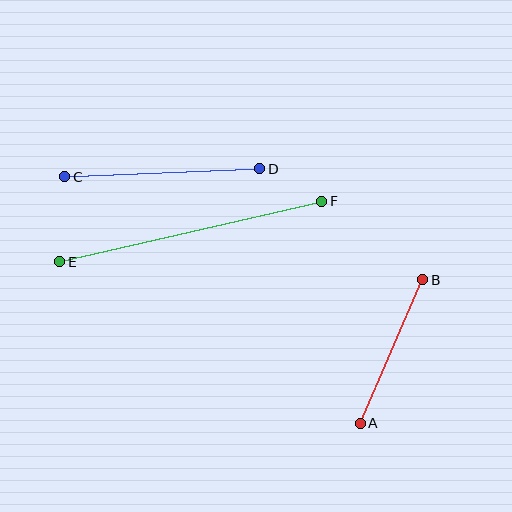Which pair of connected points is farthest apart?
Points E and F are farthest apart.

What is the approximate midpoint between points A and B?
The midpoint is at approximately (391, 351) pixels.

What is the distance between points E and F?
The distance is approximately 269 pixels.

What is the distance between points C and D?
The distance is approximately 195 pixels.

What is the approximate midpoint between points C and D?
The midpoint is at approximately (162, 173) pixels.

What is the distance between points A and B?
The distance is approximately 156 pixels.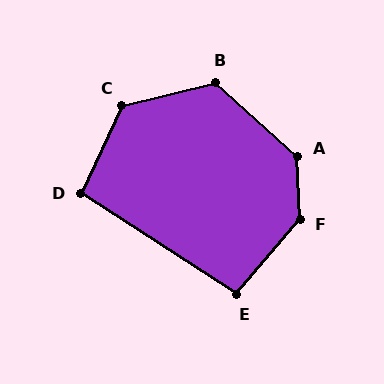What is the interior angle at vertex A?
Approximately 134 degrees (obtuse).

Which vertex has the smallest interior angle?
E, at approximately 98 degrees.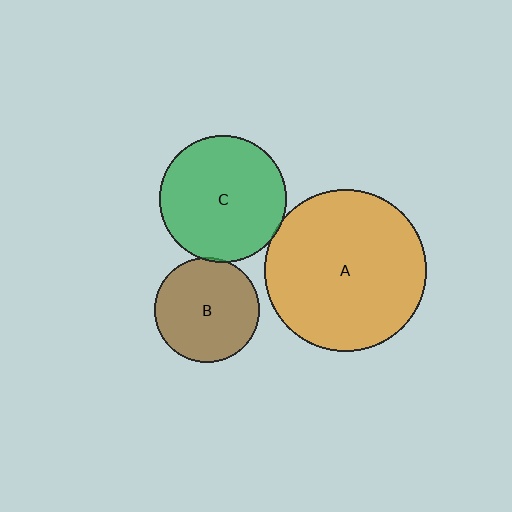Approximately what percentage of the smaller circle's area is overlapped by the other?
Approximately 5%.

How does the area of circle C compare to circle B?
Approximately 1.5 times.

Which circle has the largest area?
Circle A (orange).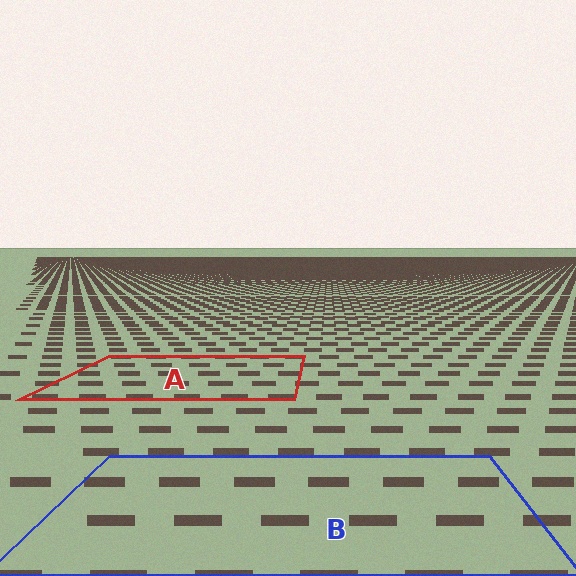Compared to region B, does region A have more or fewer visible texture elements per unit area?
Region A has more texture elements per unit area — they are packed more densely because it is farther away.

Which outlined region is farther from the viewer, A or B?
Region A is farther from the viewer — the texture elements inside it appear smaller and more densely packed.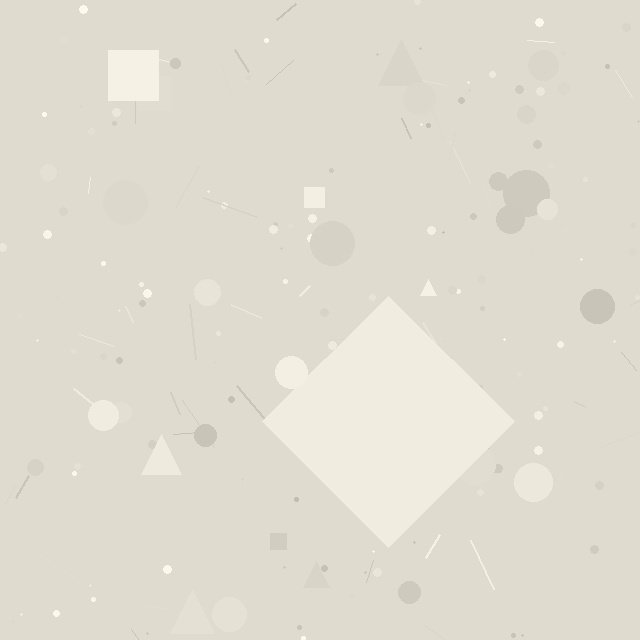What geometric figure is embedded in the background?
A diamond is embedded in the background.